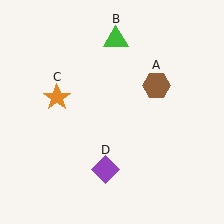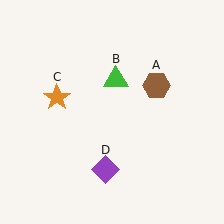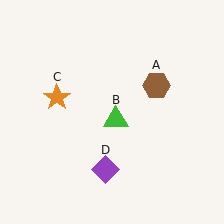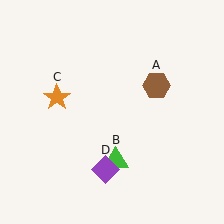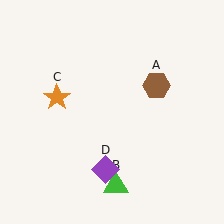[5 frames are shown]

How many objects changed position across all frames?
1 object changed position: green triangle (object B).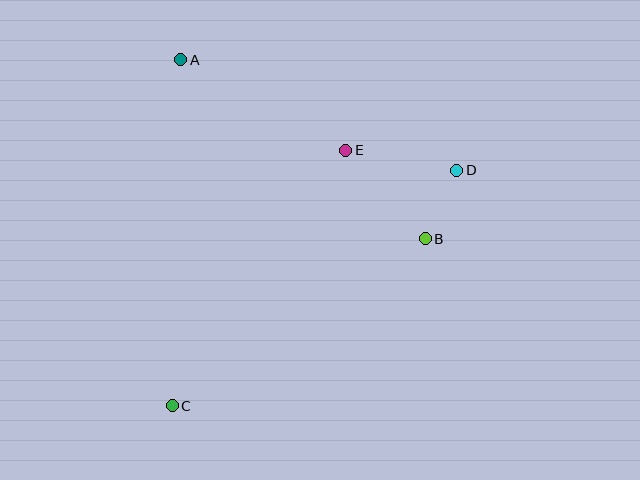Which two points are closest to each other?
Points B and D are closest to each other.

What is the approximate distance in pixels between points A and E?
The distance between A and E is approximately 188 pixels.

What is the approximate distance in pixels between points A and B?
The distance between A and B is approximately 303 pixels.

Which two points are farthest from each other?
Points C and D are farthest from each other.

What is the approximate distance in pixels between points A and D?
The distance between A and D is approximately 298 pixels.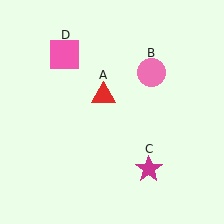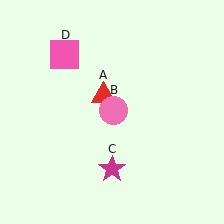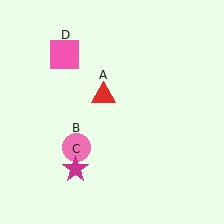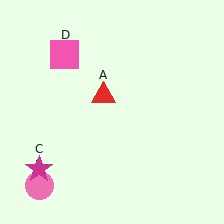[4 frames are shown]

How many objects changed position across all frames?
2 objects changed position: pink circle (object B), magenta star (object C).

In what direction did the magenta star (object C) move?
The magenta star (object C) moved left.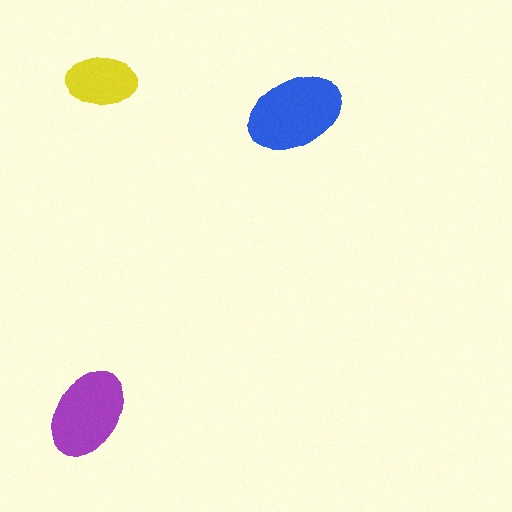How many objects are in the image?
There are 3 objects in the image.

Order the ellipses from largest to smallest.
the blue one, the purple one, the yellow one.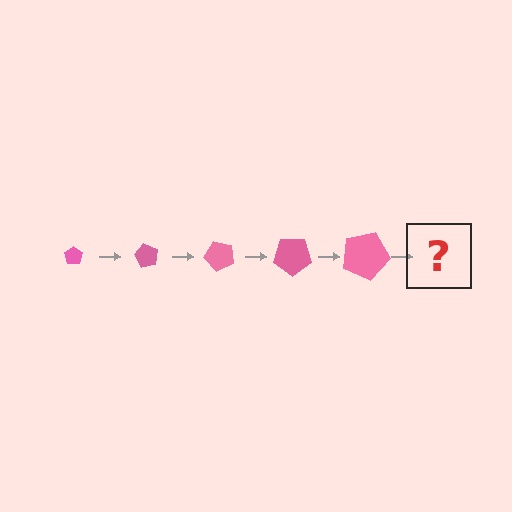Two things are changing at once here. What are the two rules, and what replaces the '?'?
The two rules are that the pentagon grows larger each step and it rotates 60 degrees each step. The '?' should be a pentagon, larger than the previous one and rotated 300 degrees from the start.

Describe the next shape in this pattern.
It should be a pentagon, larger than the previous one and rotated 300 degrees from the start.